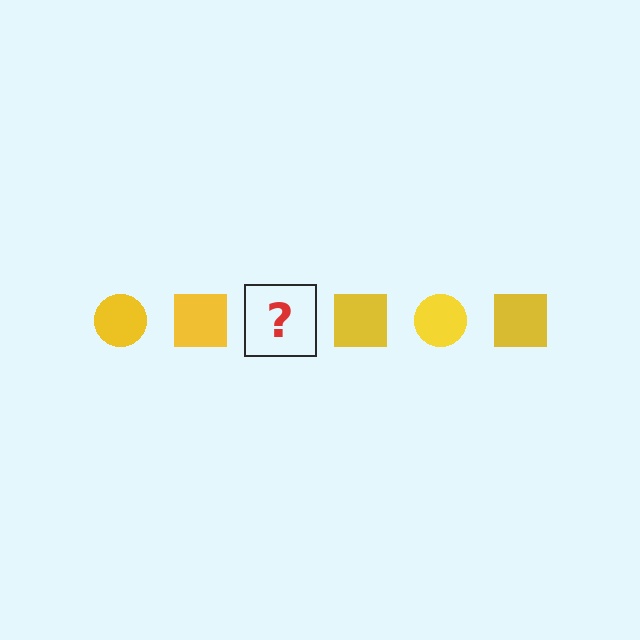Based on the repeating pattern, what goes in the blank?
The blank should be a yellow circle.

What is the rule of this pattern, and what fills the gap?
The rule is that the pattern cycles through circle, square shapes in yellow. The gap should be filled with a yellow circle.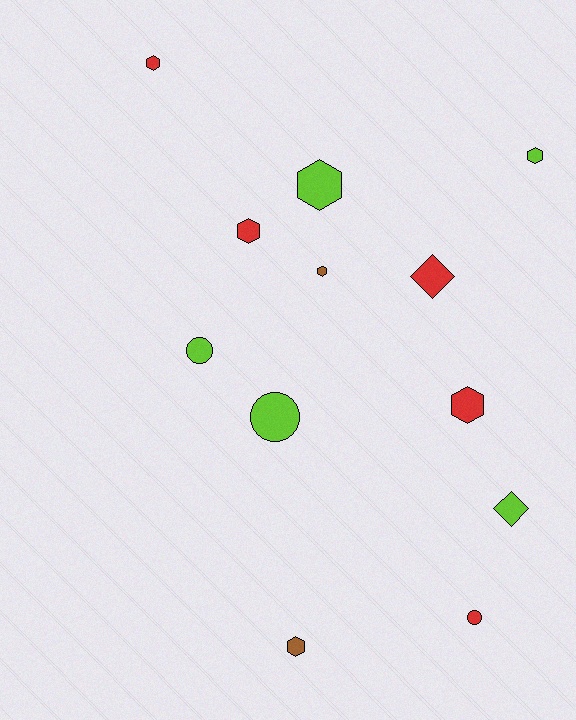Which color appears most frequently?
Lime, with 5 objects.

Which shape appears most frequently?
Hexagon, with 7 objects.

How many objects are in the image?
There are 12 objects.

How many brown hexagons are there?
There are 2 brown hexagons.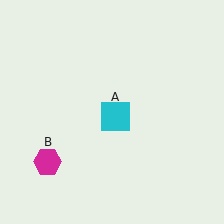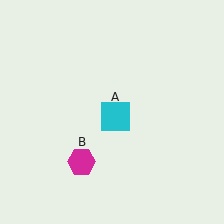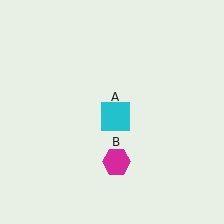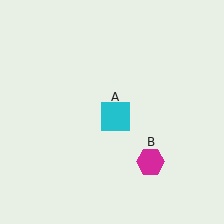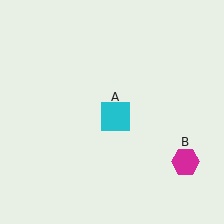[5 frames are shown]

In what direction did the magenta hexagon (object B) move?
The magenta hexagon (object B) moved right.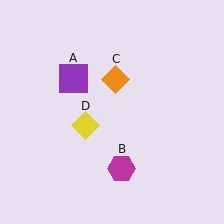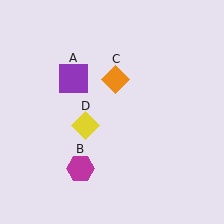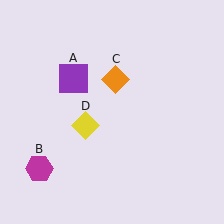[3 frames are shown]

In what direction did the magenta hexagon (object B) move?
The magenta hexagon (object B) moved left.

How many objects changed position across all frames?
1 object changed position: magenta hexagon (object B).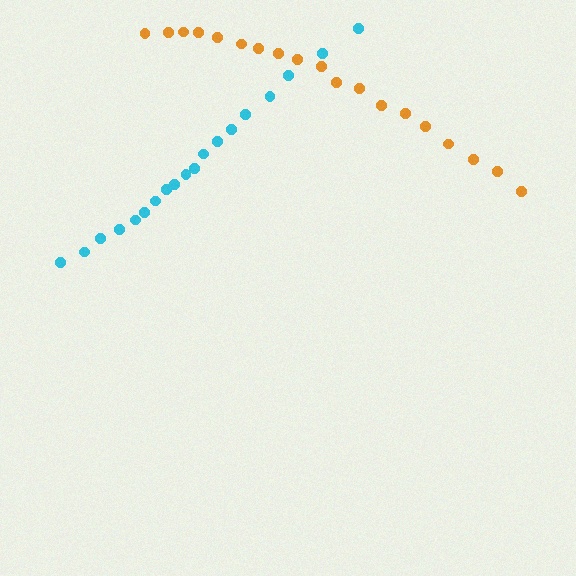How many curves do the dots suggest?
There are 2 distinct paths.